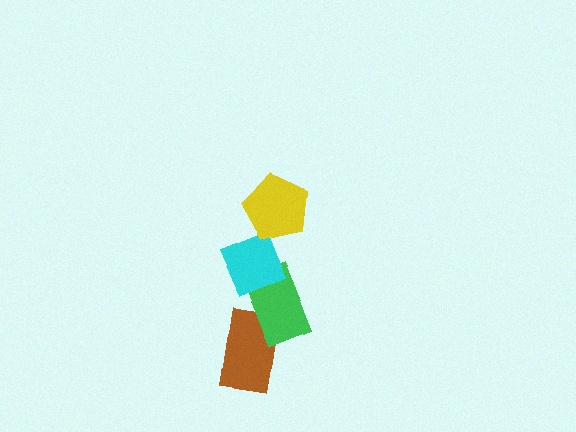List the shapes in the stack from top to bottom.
From top to bottom: the yellow pentagon, the cyan diamond, the green rectangle, the brown rectangle.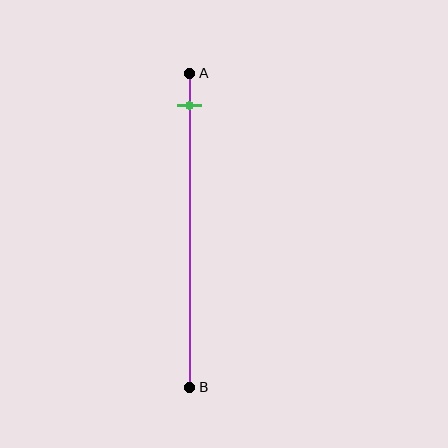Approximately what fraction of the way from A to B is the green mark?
The green mark is approximately 10% of the way from A to B.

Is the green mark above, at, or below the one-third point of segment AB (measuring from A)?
The green mark is above the one-third point of segment AB.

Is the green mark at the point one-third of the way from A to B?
No, the mark is at about 10% from A, not at the 33% one-third point.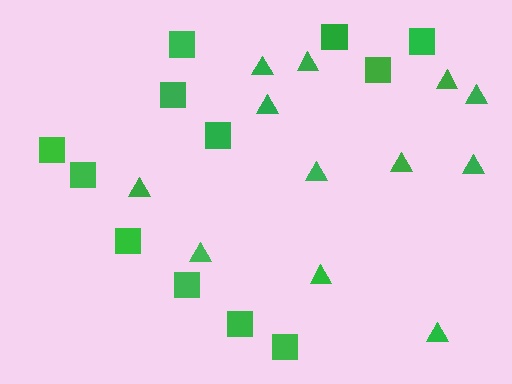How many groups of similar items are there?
There are 2 groups: one group of triangles (12) and one group of squares (12).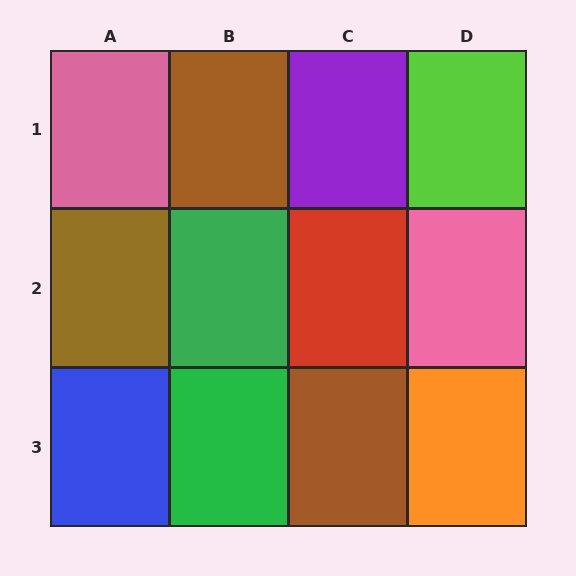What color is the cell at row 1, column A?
Pink.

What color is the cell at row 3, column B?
Green.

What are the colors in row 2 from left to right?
Brown, green, red, pink.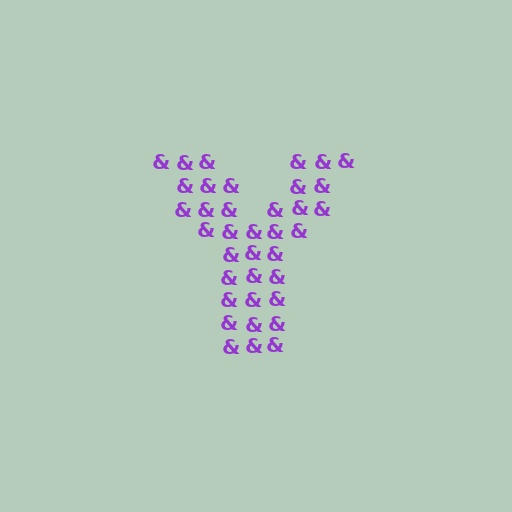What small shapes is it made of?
It is made of small ampersands.